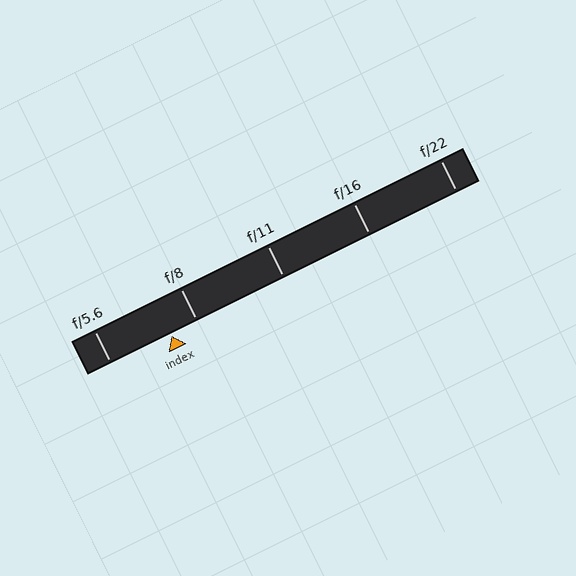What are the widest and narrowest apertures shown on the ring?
The widest aperture shown is f/5.6 and the narrowest is f/22.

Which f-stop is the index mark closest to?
The index mark is closest to f/8.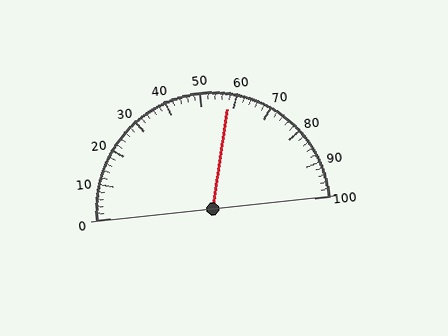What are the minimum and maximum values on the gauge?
The gauge ranges from 0 to 100.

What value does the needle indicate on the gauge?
The needle indicates approximately 58.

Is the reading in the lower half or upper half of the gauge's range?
The reading is in the upper half of the range (0 to 100).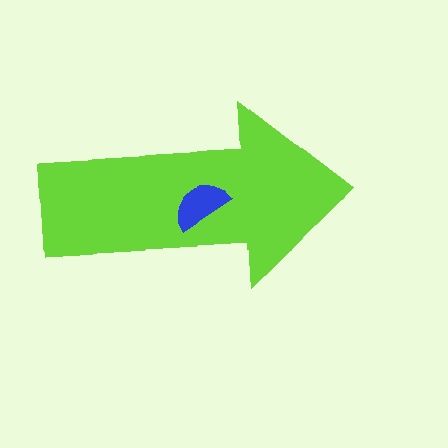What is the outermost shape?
The lime arrow.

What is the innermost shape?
The blue semicircle.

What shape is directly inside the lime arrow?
The blue semicircle.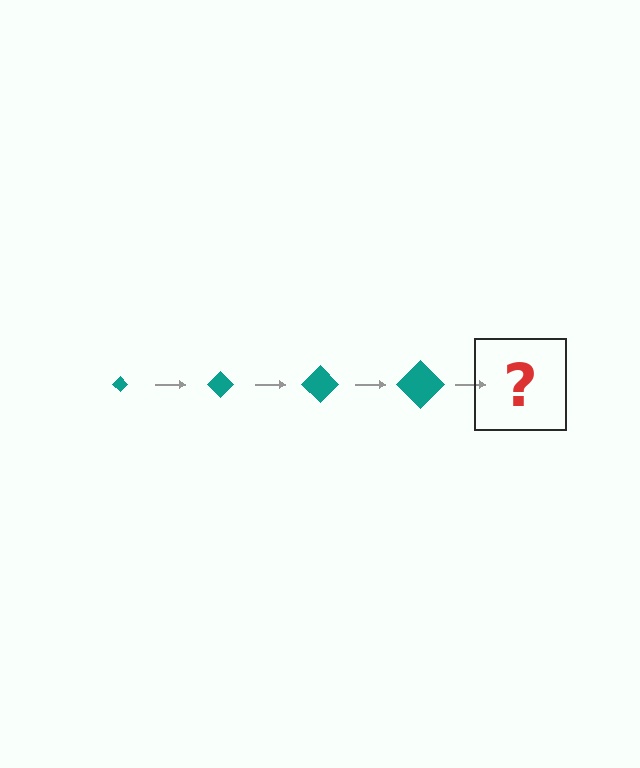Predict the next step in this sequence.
The next step is a teal diamond, larger than the previous one.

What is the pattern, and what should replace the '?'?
The pattern is that the diamond gets progressively larger each step. The '?' should be a teal diamond, larger than the previous one.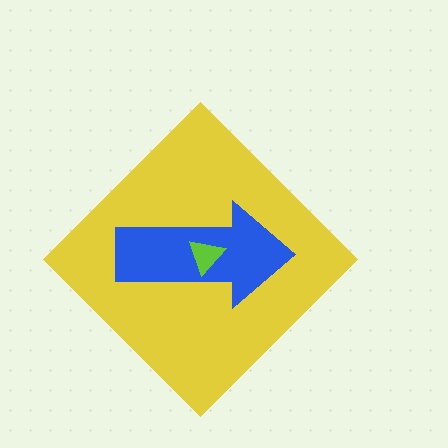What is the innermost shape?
The lime triangle.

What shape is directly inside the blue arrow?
The lime triangle.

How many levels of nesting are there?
3.